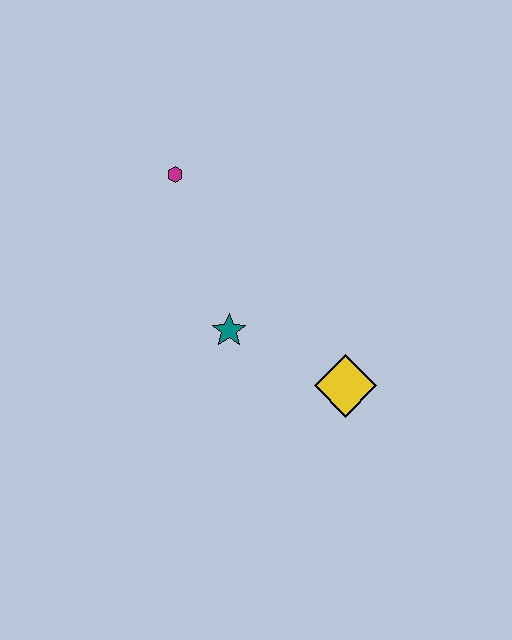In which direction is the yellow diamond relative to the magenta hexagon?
The yellow diamond is below the magenta hexagon.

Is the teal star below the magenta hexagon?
Yes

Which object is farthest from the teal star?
The magenta hexagon is farthest from the teal star.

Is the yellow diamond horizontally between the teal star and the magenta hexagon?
No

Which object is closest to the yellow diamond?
The teal star is closest to the yellow diamond.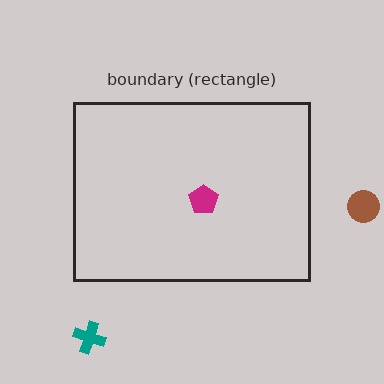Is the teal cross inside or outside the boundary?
Outside.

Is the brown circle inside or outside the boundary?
Outside.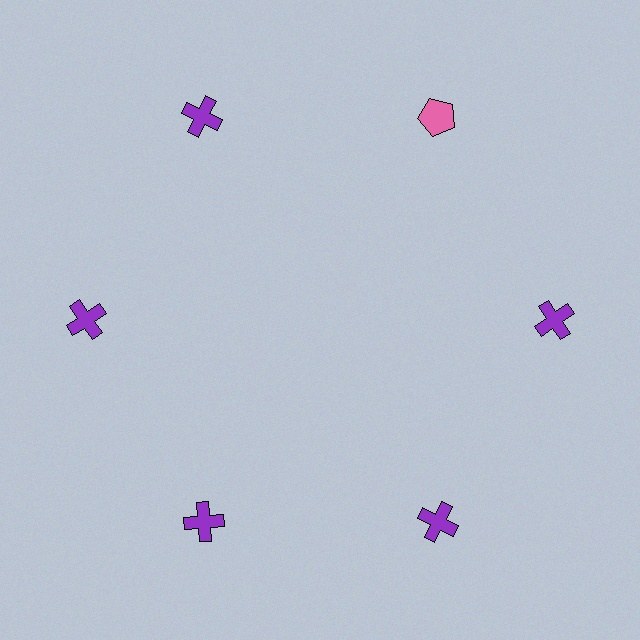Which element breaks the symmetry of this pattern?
The pink pentagon at roughly the 1 o'clock position breaks the symmetry. All other shapes are purple crosses.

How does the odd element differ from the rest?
It differs in both color (pink instead of purple) and shape (pentagon instead of cross).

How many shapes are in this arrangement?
There are 6 shapes arranged in a ring pattern.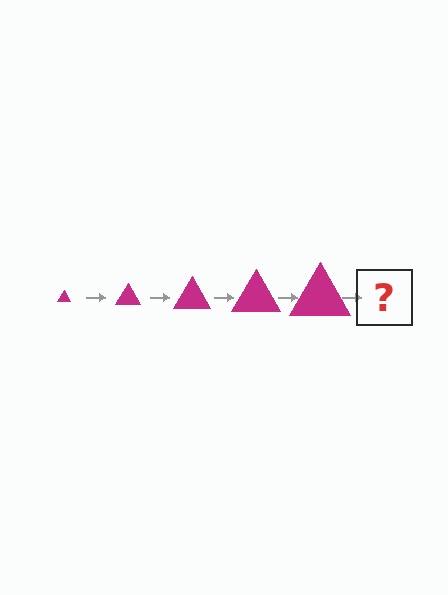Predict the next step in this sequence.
The next step is a magenta triangle, larger than the previous one.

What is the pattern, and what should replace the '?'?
The pattern is that the triangle gets progressively larger each step. The '?' should be a magenta triangle, larger than the previous one.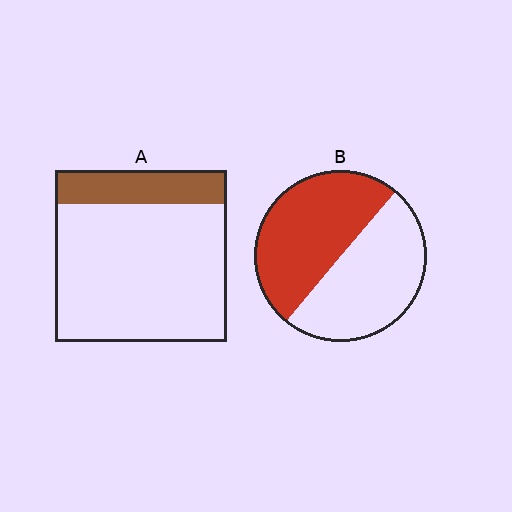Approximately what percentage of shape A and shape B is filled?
A is approximately 20% and B is approximately 50%.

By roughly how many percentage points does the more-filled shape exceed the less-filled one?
By roughly 30 percentage points (B over A).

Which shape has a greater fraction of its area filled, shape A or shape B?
Shape B.